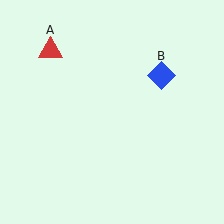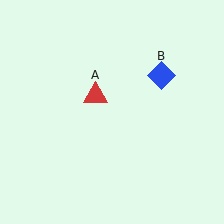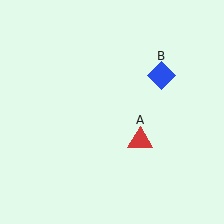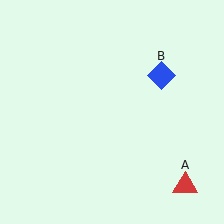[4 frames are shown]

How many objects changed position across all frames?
1 object changed position: red triangle (object A).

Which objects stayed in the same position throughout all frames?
Blue diamond (object B) remained stationary.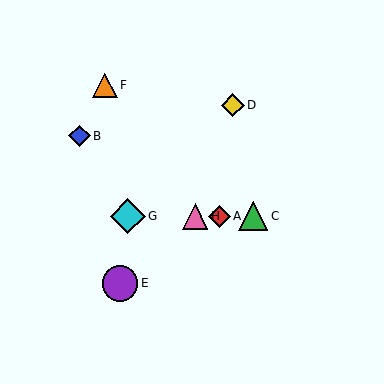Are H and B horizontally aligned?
No, H is at y≈216 and B is at y≈136.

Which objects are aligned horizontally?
Objects A, C, G, H are aligned horizontally.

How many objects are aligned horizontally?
4 objects (A, C, G, H) are aligned horizontally.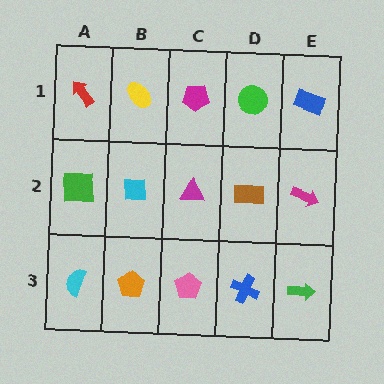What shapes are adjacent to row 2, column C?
A magenta pentagon (row 1, column C), a pink pentagon (row 3, column C), a cyan square (row 2, column B), a brown rectangle (row 2, column D).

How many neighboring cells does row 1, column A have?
2.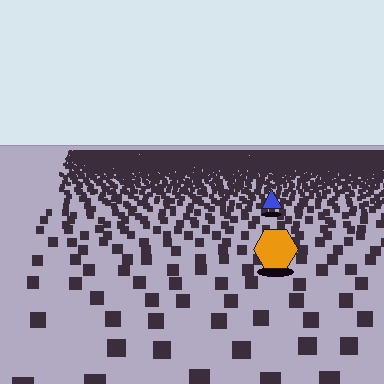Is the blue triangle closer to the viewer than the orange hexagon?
No. The orange hexagon is closer — you can tell from the texture gradient: the ground texture is coarser near it.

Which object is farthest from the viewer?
The blue triangle is farthest from the viewer. It appears smaller and the ground texture around it is denser.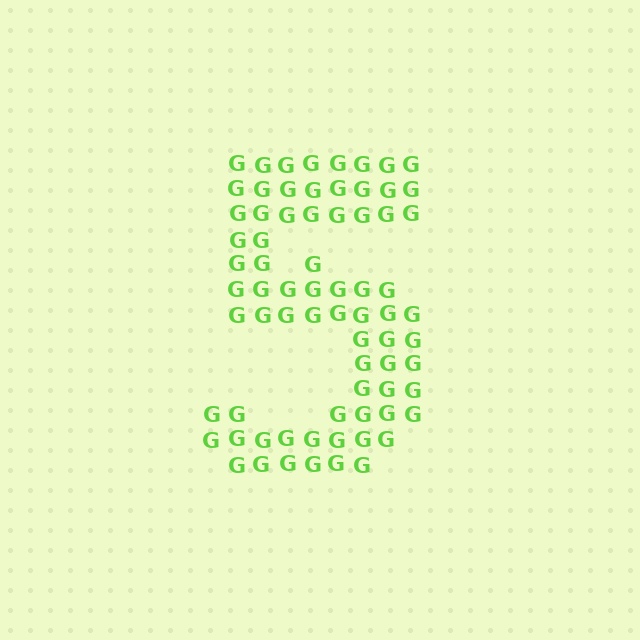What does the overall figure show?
The overall figure shows the digit 5.